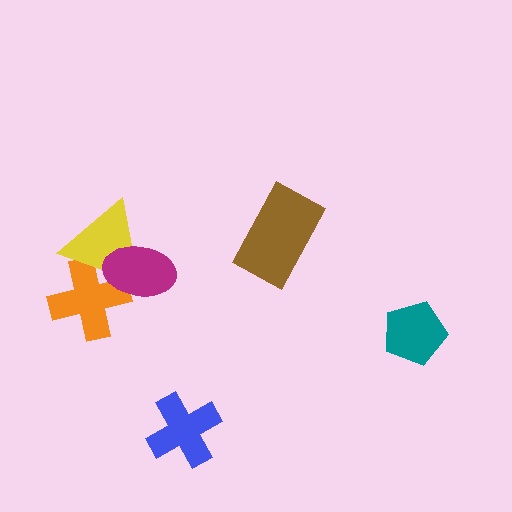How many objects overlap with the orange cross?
2 objects overlap with the orange cross.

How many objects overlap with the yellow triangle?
2 objects overlap with the yellow triangle.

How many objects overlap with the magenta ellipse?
2 objects overlap with the magenta ellipse.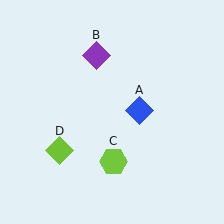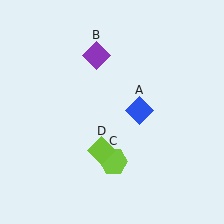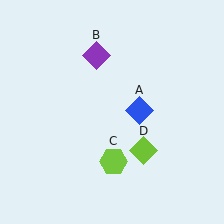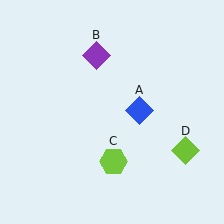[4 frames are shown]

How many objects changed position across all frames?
1 object changed position: lime diamond (object D).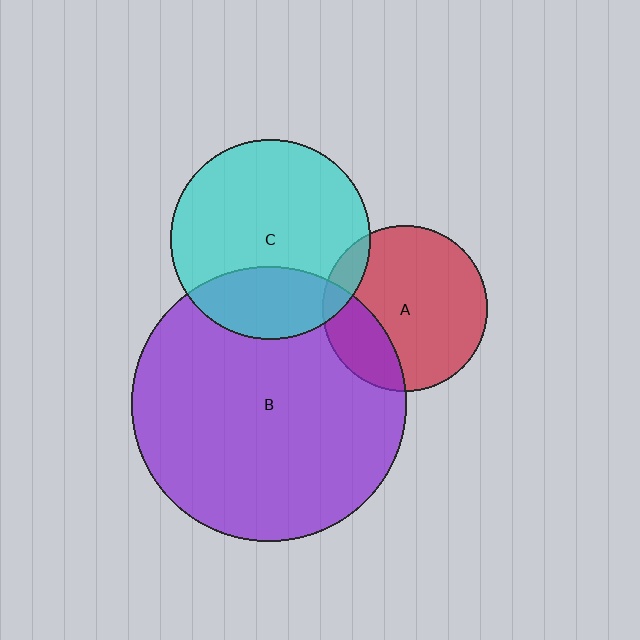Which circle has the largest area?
Circle B (purple).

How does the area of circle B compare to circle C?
Approximately 1.9 times.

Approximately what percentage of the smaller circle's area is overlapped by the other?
Approximately 25%.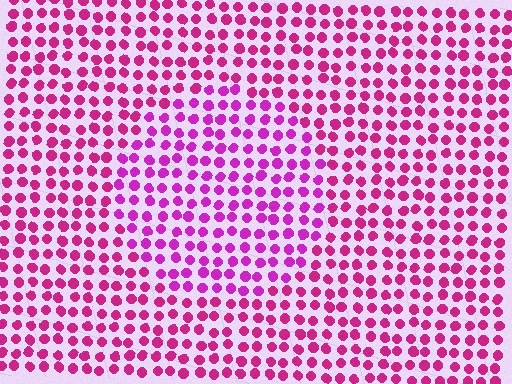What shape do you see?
I see a circle.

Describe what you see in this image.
The image is filled with small magenta elements in a uniform arrangement. A circle-shaped region is visible where the elements are tinted to a slightly different hue, forming a subtle color boundary.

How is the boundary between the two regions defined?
The boundary is defined purely by a slight shift in hue (about 21 degrees). Spacing, size, and orientation are identical on both sides.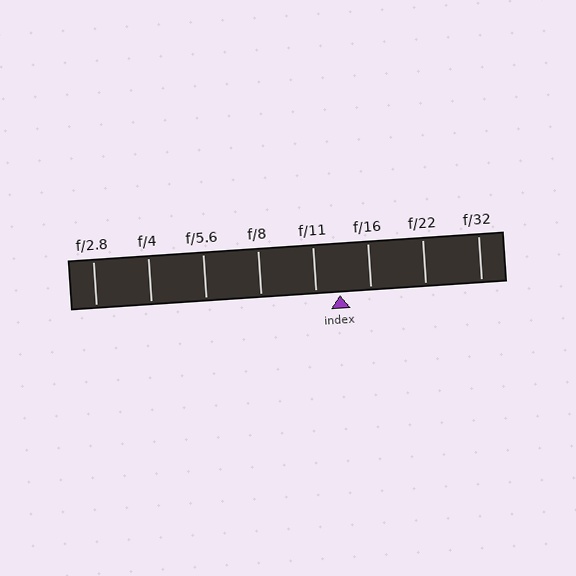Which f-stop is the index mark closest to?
The index mark is closest to f/11.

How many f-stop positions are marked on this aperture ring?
There are 8 f-stop positions marked.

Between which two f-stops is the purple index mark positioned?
The index mark is between f/11 and f/16.